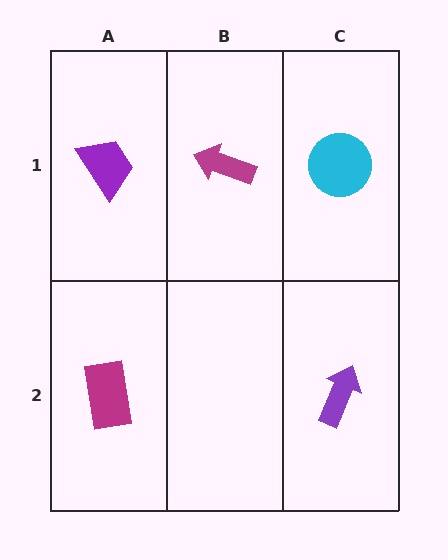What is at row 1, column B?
A magenta arrow.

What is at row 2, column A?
A magenta rectangle.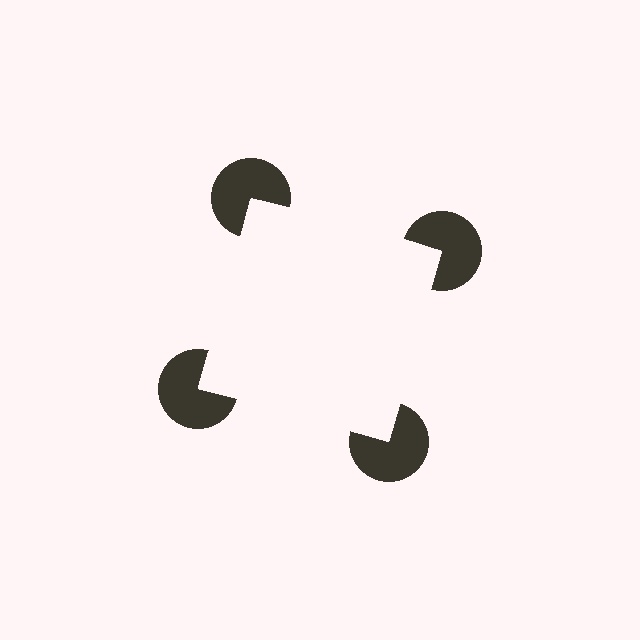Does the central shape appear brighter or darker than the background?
It typically appears slightly brighter than the background, even though no actual brightness change is drawn.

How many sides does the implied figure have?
4 sides.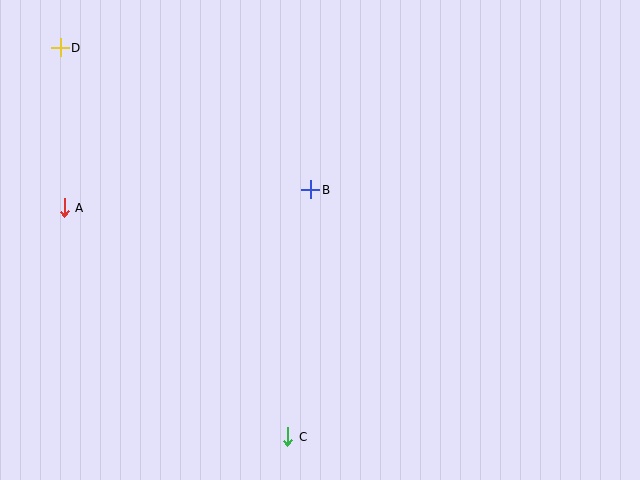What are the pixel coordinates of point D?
Point D is at (60, 48).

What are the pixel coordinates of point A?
Point A is at (64, 208).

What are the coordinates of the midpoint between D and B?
The midpoint between D and B is at (185, 119).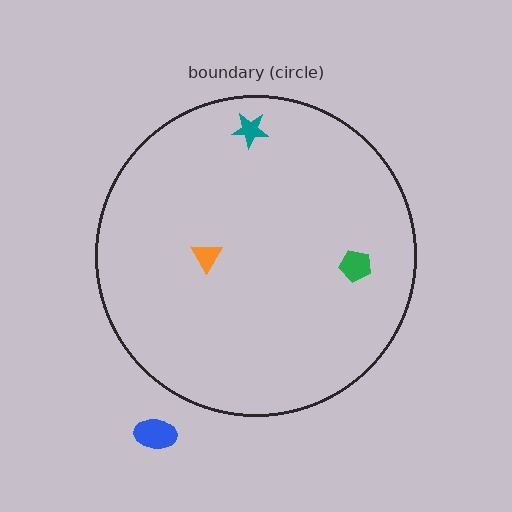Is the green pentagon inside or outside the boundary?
Inside.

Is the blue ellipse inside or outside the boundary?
Outside.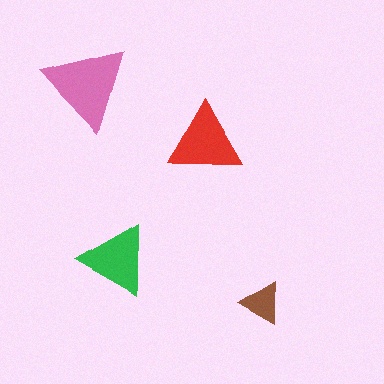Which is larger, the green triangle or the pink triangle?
The pink one.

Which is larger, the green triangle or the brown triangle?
The green one.